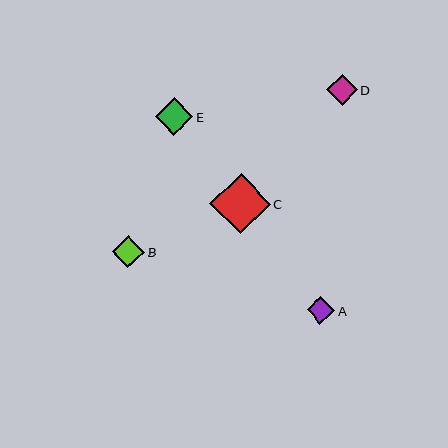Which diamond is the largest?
Diamond C is the largest with a size of approximately 60 pixels.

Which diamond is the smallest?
Diamond A is the smallest with a size of approximately 28 pixels.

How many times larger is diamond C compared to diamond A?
Diamond C is approximately 2.2 times the size of diamond A.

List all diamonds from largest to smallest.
From largest to smallest: C, E, B, D, A.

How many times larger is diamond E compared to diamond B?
Diamond E is approximately 1.2 times the size of diamond B.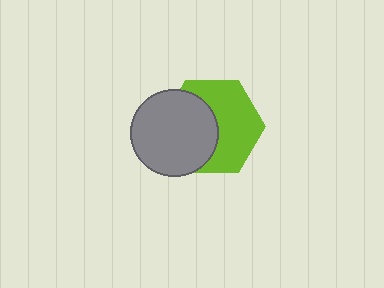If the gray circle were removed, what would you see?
You would see the complete lime hexagon.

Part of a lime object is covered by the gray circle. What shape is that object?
It is a hexagon.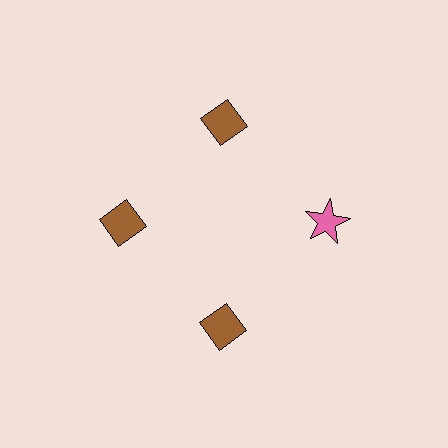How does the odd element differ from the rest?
It differs in both color (pink instead of brown) and shape (star instead of diamond).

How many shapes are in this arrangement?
There are 4 shapes arranged in a ring pattern.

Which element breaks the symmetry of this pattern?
The pink star at roughly the 3 o'clock position breaks the symmetry. All other shapes are brown diamonds.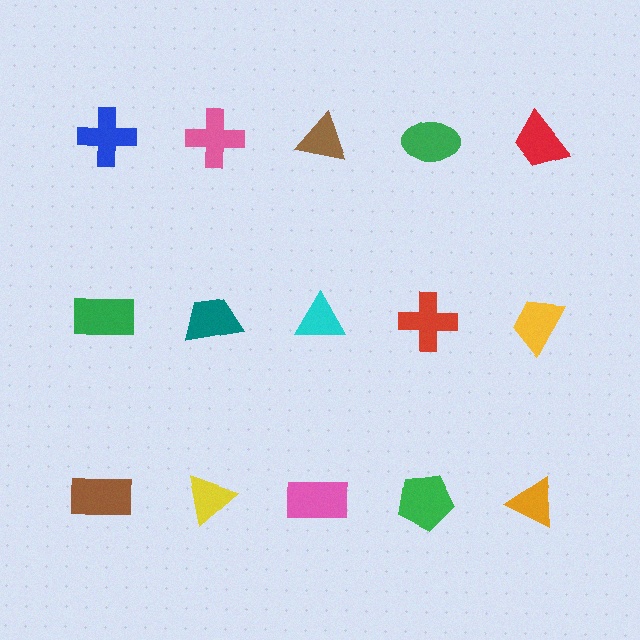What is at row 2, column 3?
A cyan triangle.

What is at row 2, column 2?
A teal trapezoid.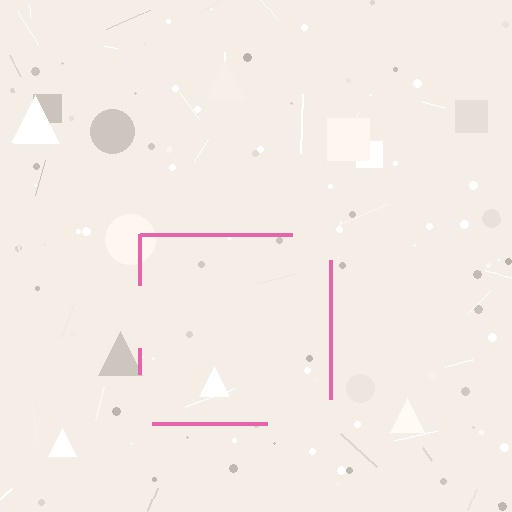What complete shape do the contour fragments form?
The contour fragments form a square.